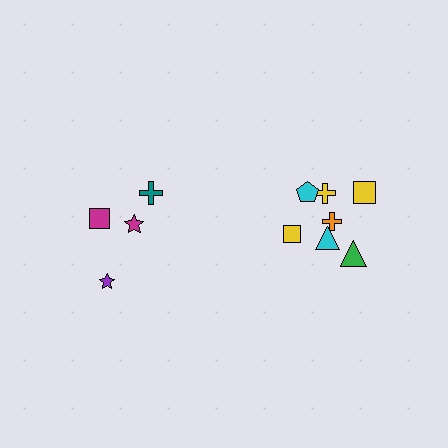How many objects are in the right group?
There are 7 objects.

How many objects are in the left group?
There are 4 objects.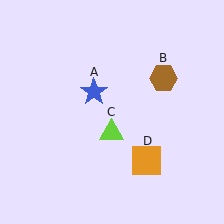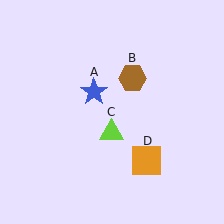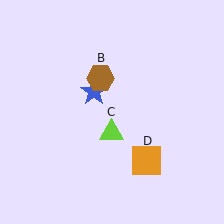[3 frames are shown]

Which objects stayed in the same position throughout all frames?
Blue star (object A) and lime triangle (object C) and orange square (object D) remained stationary.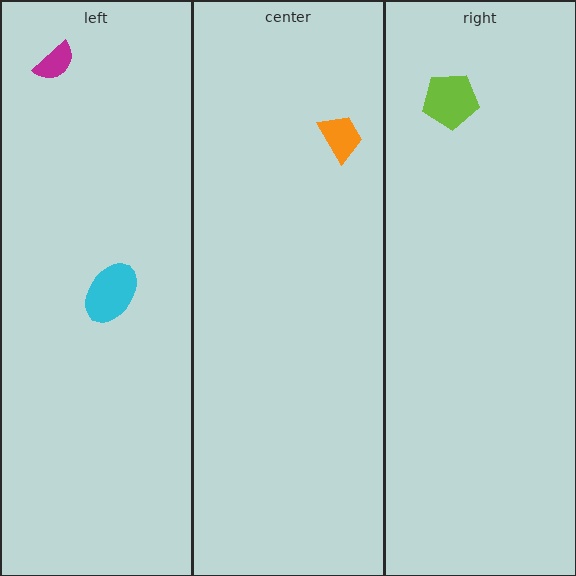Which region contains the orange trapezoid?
The center region.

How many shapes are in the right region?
1.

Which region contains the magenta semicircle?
The left region.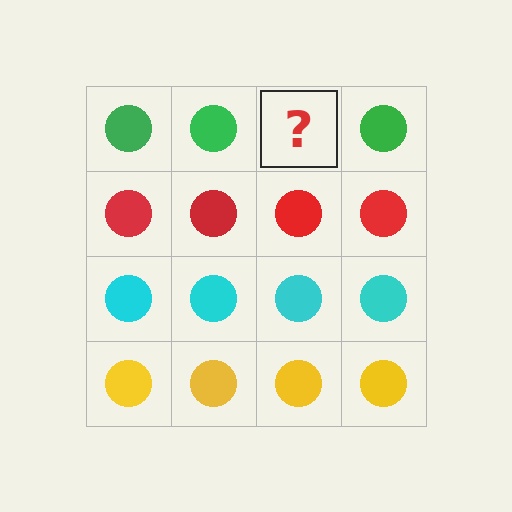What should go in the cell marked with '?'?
The missing cell should contain a green circle.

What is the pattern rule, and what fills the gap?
The rule is that each row has a consistent color. The gap should be filled with a green circle.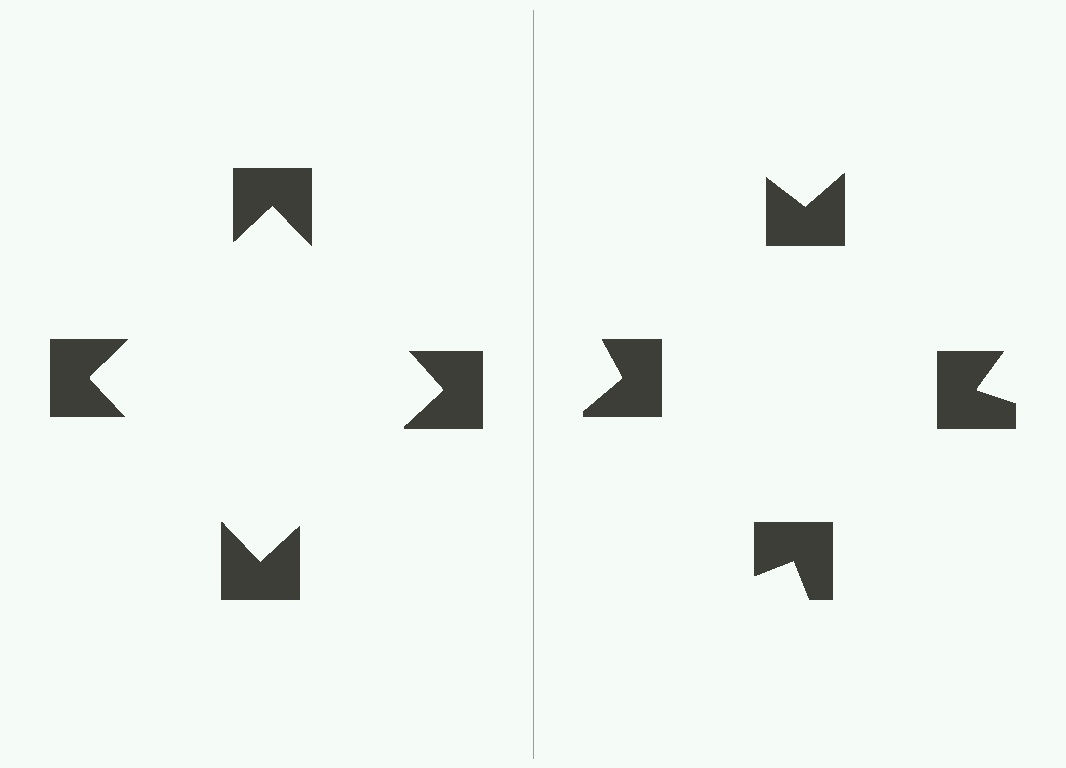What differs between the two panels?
The notched squares are positioned identically on both sides; only the wedge orientations differ. On the left they align to a square; on the right they are misaligned.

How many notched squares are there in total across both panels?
8 — 4 on each side.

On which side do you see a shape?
An illusory square appears on the left side. On the right side the wedge cuts are rotated, so no coherent shape forms.